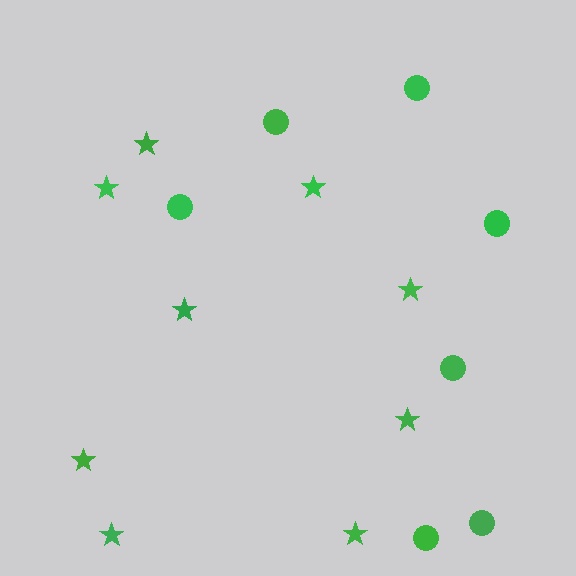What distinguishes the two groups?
There are 2 groups: one group of stars (9) and one group of circles (7).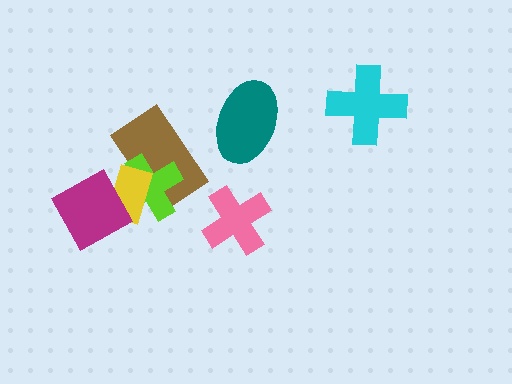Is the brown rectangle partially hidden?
Yes, it is partially covered by another shape.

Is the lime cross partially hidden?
Yes, it is partially covered by another shape.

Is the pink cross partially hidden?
No, no other shape covers it.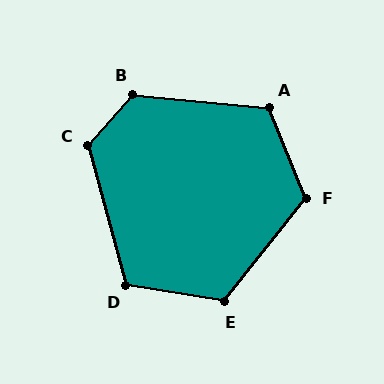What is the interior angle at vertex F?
Approximately 119 degrees (obtuse).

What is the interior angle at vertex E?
Approximately 119 degrees (obtuse).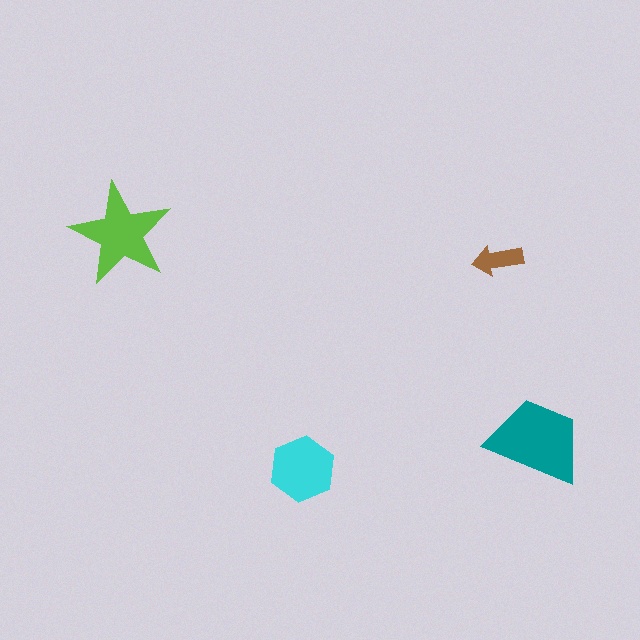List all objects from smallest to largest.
The brown arrow, the cyan hexagon, the lime star, the teal trapezoid.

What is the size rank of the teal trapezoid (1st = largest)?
1st.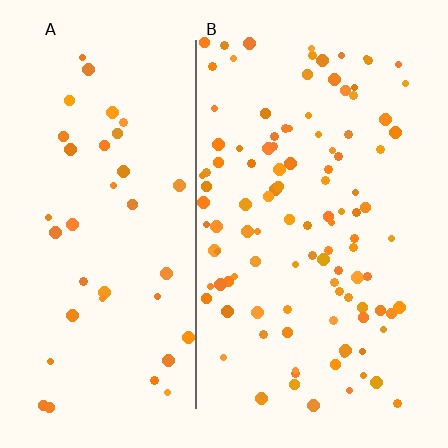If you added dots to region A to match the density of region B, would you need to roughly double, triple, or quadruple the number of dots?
Approximately triple.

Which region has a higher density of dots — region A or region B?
B (the right).